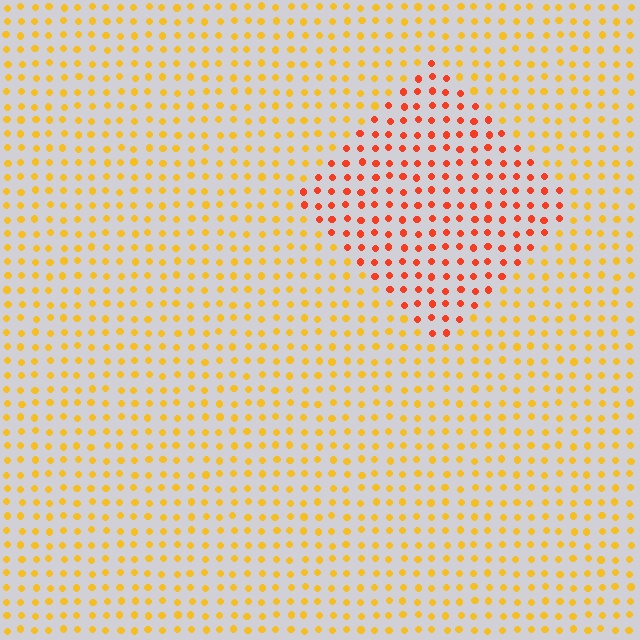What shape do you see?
I see a diamond.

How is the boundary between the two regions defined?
The boundary is defined purely by a slight shift in hue (about 37 degrees). Spacing, size, and orientation are identical on both sides.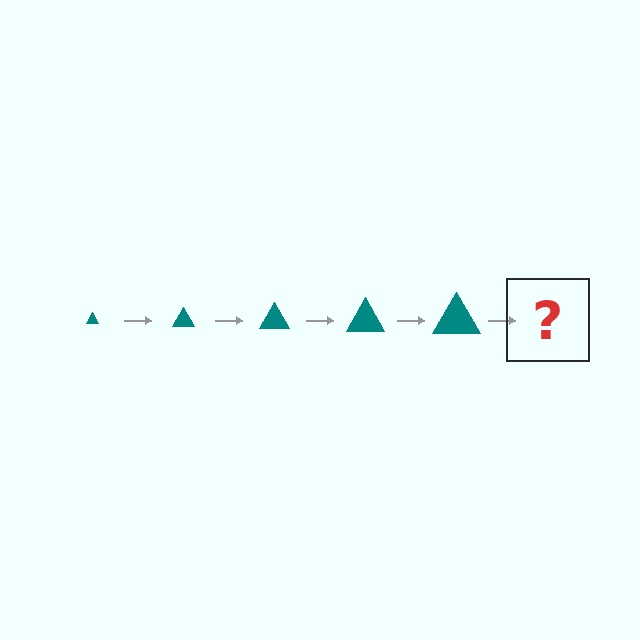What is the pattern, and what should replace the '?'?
The pattern is that the triangle gets progressively larger each step. The '?' should be a teal triangle, larger than the previous one.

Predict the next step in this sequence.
The next step is a teal triangle, larger than the previous one.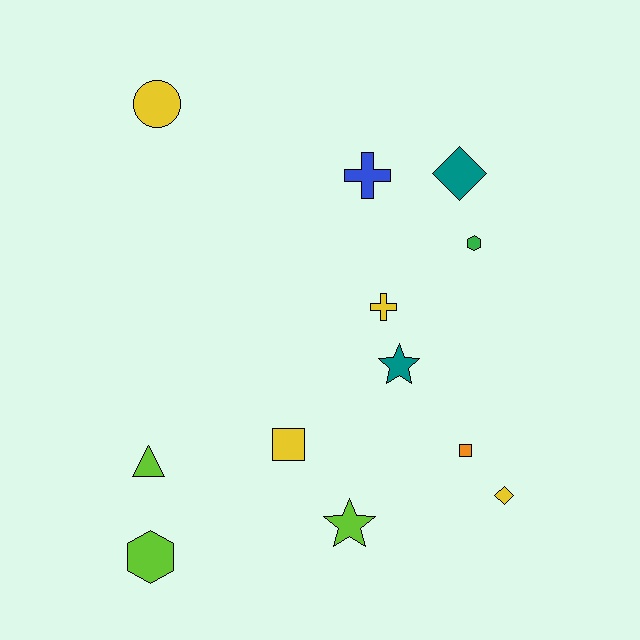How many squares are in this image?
There are 2 squares.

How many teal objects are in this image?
There are 2 teal objects.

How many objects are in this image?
There are 12 objects.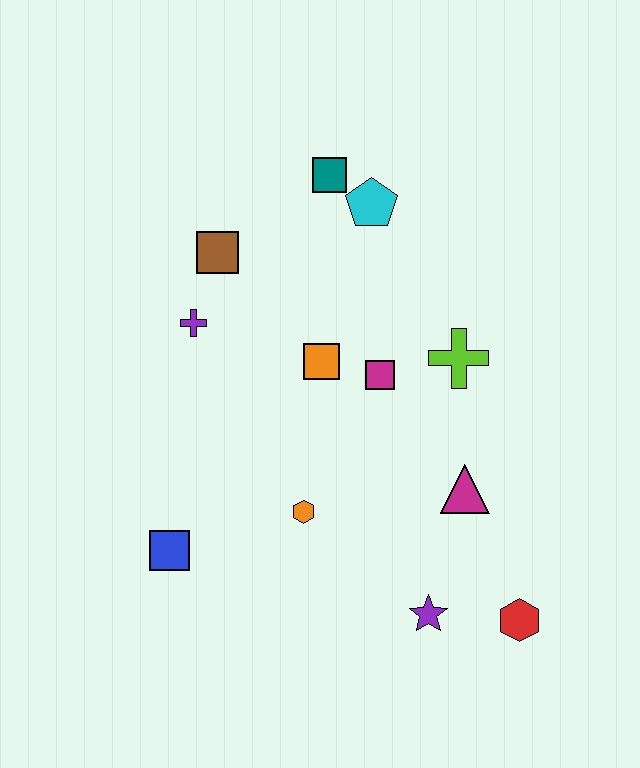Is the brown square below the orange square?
No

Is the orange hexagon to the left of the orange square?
Yes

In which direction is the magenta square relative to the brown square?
The magenta square is to the right of the brown square.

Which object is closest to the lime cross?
The magenta square is closest to the lime cross.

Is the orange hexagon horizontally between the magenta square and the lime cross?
No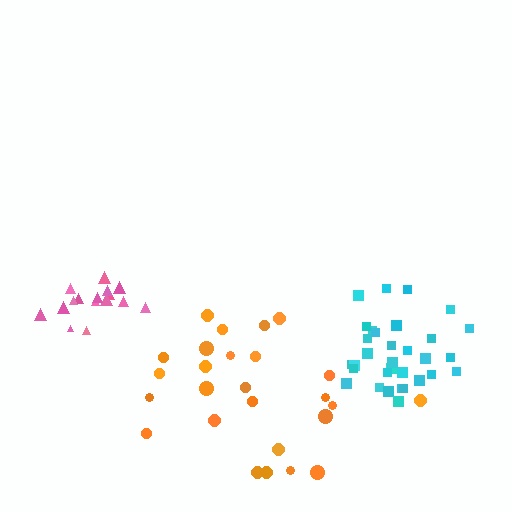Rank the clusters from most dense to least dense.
cyan, pink, orange.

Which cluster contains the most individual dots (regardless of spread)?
Cyan (32).